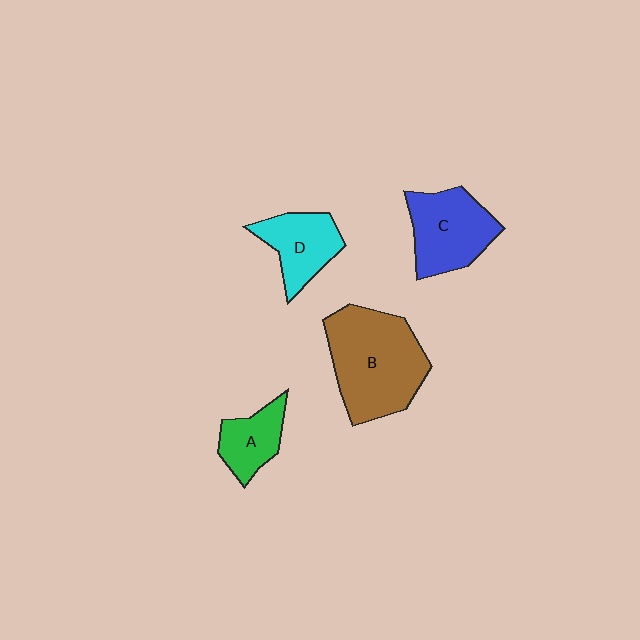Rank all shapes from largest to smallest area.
From largest to smallest: B (brown), C (blue), D (cyan), A (green).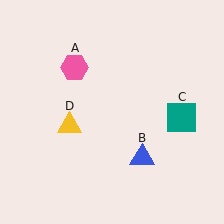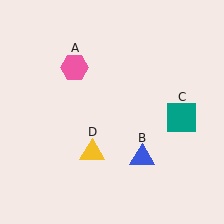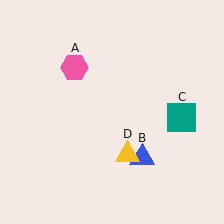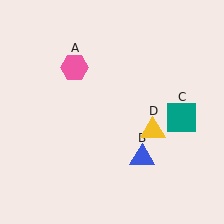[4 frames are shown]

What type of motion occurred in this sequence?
The yellow triangle (object D) rotated counterclockwise around the center of the scene.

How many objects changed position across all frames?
1 object changed position: yellow triangle (object D).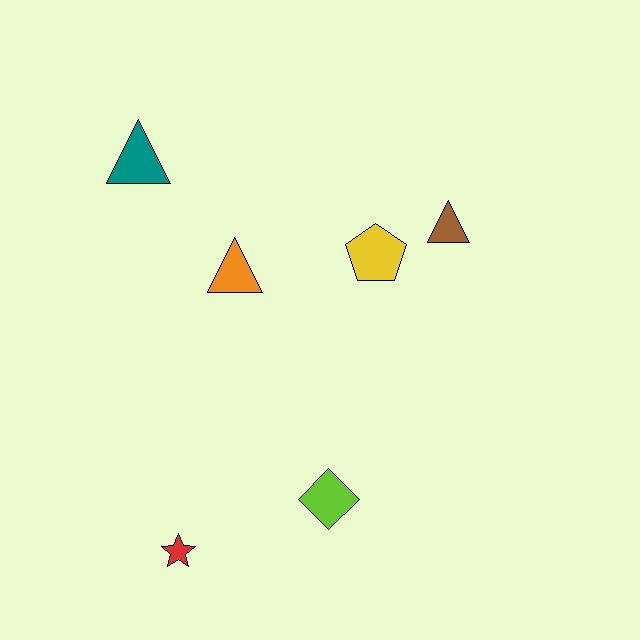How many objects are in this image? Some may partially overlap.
There are 6 objects.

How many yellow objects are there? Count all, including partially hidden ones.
There is 1 yellow object.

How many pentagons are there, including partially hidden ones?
There is 1 pentagon.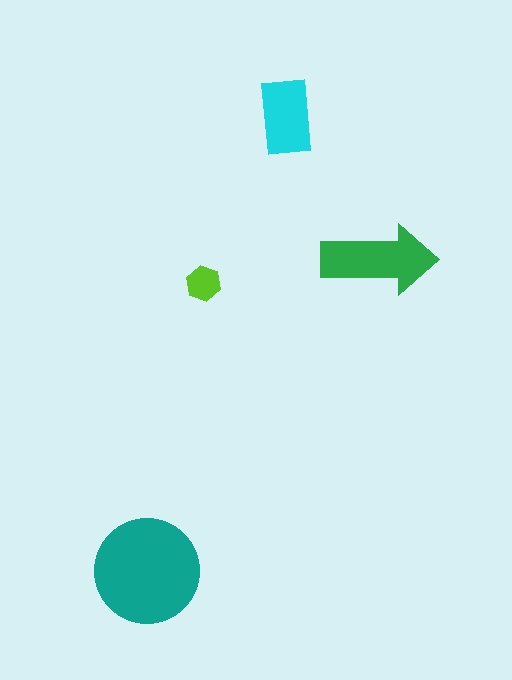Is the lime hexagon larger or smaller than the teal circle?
Smaller.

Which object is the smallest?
The lime hexagon.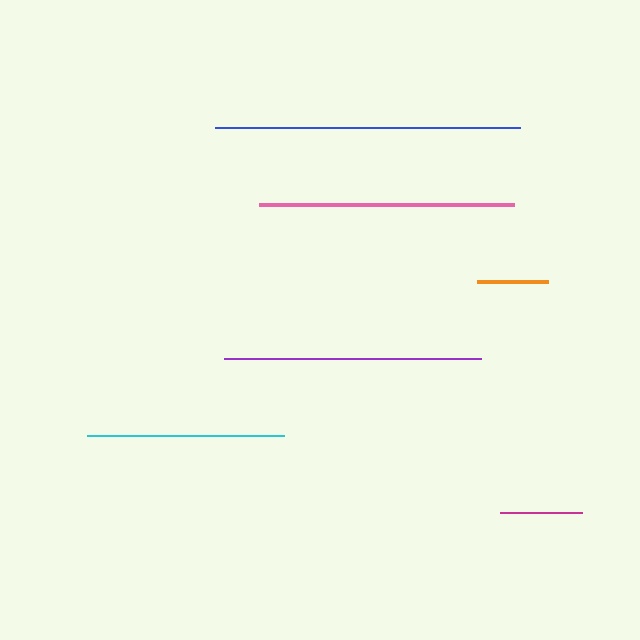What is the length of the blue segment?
The blue segment is approximately 305 pixels long.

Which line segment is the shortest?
The orange line is the shortest at approximately 71 pixels.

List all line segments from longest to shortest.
From longest to shortest: blue, purple, pink, cyan, magenta, orange.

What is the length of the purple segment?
The purple segment is approximately 257 pixels long.